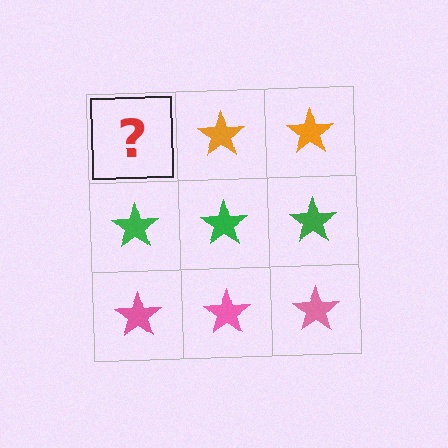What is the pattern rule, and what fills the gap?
The rule is that each row has a consistent color. The gap should be filled with an orange star.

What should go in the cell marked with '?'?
The missing cell should contain an orange star.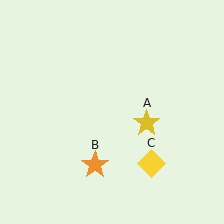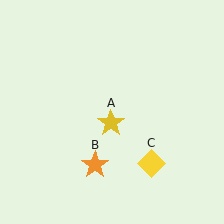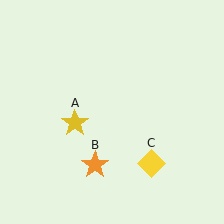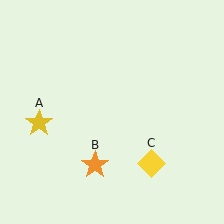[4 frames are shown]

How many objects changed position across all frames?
1 object changed position: yellow star (object A).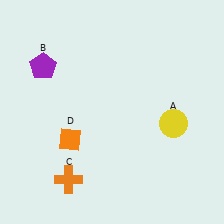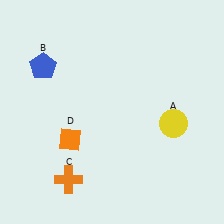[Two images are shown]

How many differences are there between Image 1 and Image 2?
There is 1 difference between the two images.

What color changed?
The pentagon (B) changed from purple in Image 1 to blue in Image 2.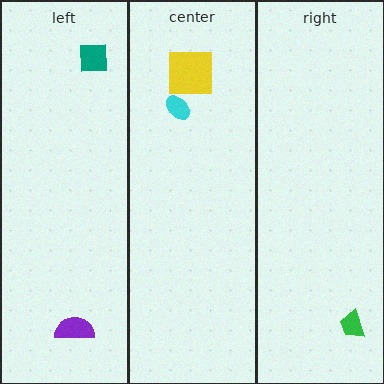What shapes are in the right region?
The green trapezoid.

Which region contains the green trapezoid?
The right region.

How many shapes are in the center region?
2.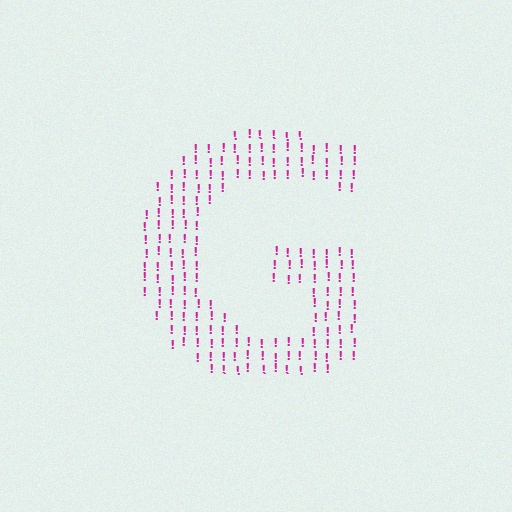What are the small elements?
The small elements are exclamation marks.